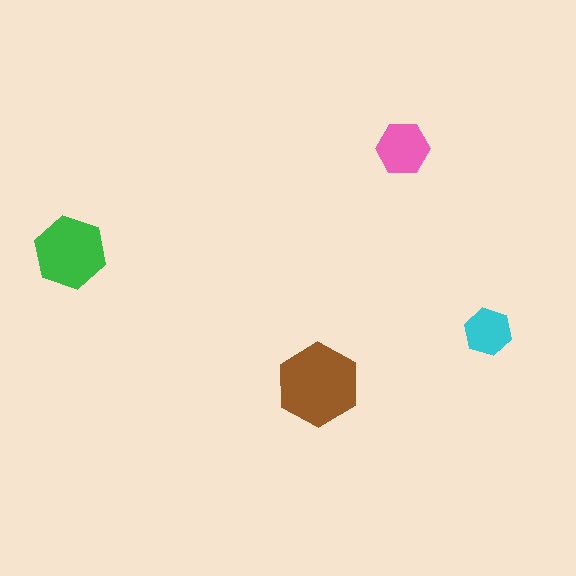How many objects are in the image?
There are 4 objects in the image.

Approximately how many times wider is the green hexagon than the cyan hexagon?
About 1.5 times wider.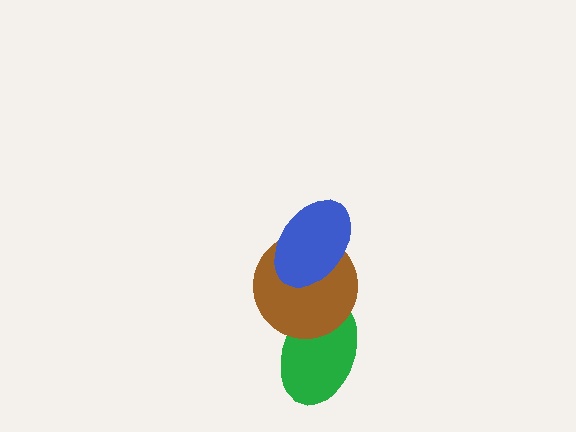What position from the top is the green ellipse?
The green ellipse is 3rd from the top.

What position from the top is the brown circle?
The brown circle is 2nd from the top.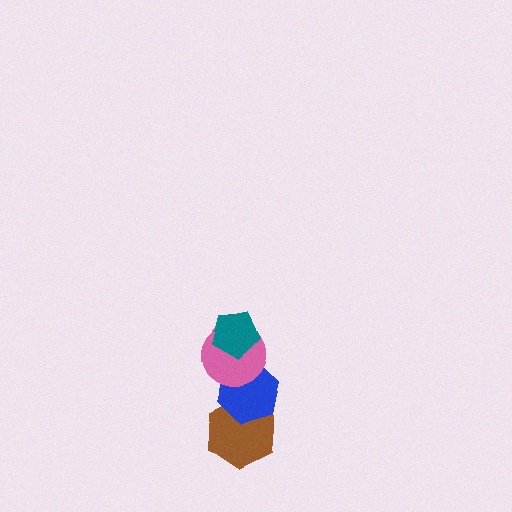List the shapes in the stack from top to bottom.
From top to bottom: the teal pentagon, the pink circle, the blue hexagon, the brown hexagon.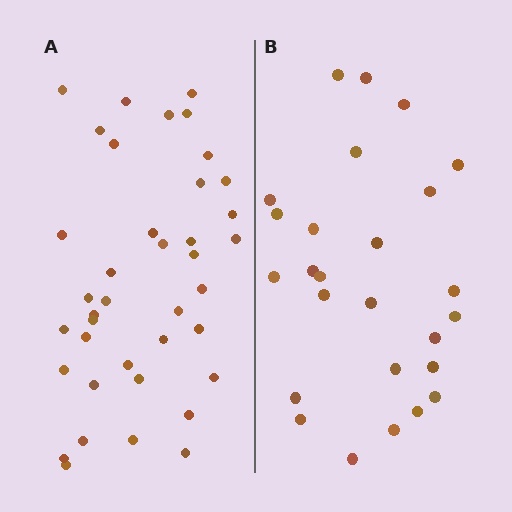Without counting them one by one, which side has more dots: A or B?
Region A (the left region) has more dots.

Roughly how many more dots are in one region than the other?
Region A has approximately 15 more dots than region B.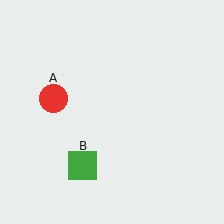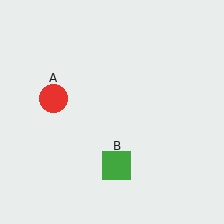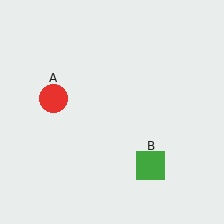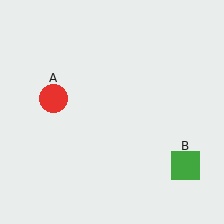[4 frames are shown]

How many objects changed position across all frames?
1 object changed position: green square (object B).